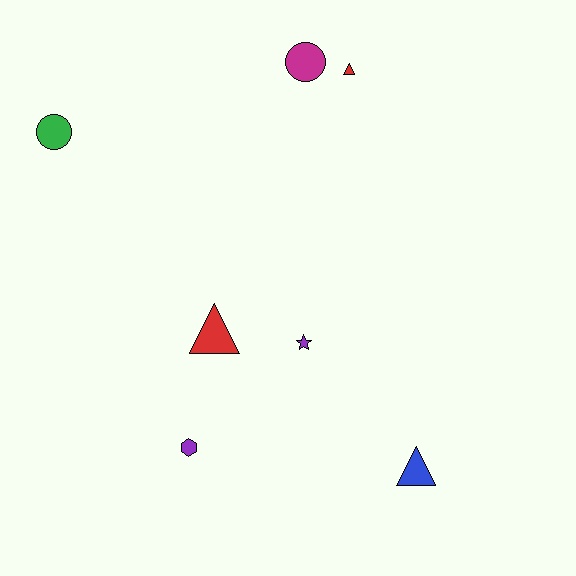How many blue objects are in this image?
There is 1 blue object.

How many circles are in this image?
There are 2 circles.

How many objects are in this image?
There are 7 objects.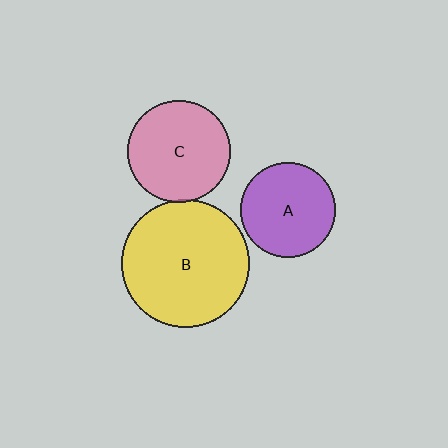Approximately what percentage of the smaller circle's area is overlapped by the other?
Approximately 5%.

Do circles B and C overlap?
Yes.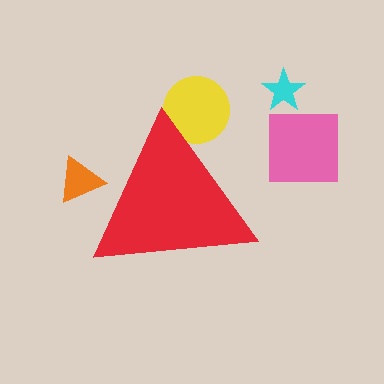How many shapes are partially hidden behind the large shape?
2 shapes are partially hidden.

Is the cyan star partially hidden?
No, the cyan star is fully visible.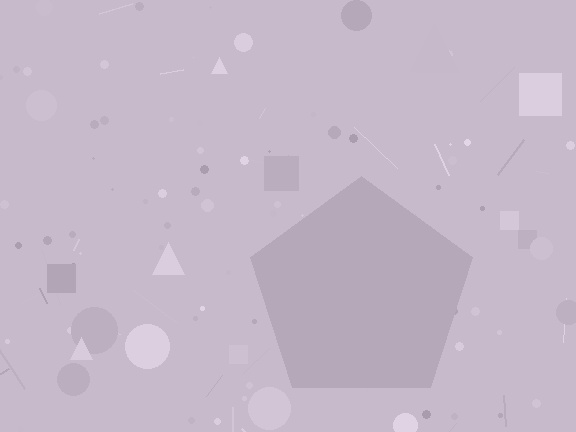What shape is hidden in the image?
A pentagon is hidden in the image.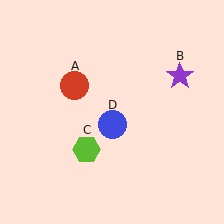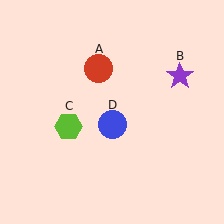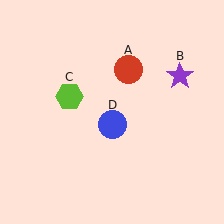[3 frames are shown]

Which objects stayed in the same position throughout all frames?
Purple star (object B) and blue circle (object D) remained stationary.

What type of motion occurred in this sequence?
The red circle (object A), lime hexagon (object C) rotated clockwise around the center of the scene.